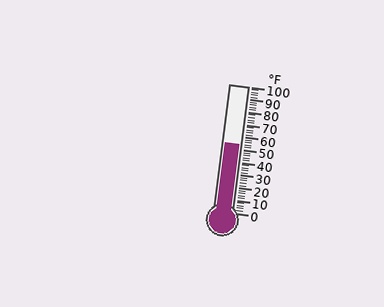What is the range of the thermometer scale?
The thermometer scale ranges from 0°F to 100°F.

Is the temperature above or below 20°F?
The temperature is above 20°F.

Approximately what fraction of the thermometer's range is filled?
The thermometer is filled to approximately 55% of its range.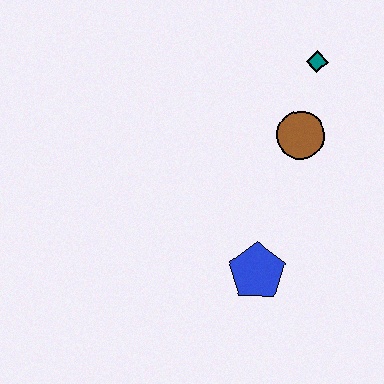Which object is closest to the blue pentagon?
The brown circle is closest to the blue pentagon.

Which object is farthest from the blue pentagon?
The teal diamond is farthest from the blue pentagon.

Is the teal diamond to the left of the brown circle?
No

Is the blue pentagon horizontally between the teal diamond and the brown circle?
No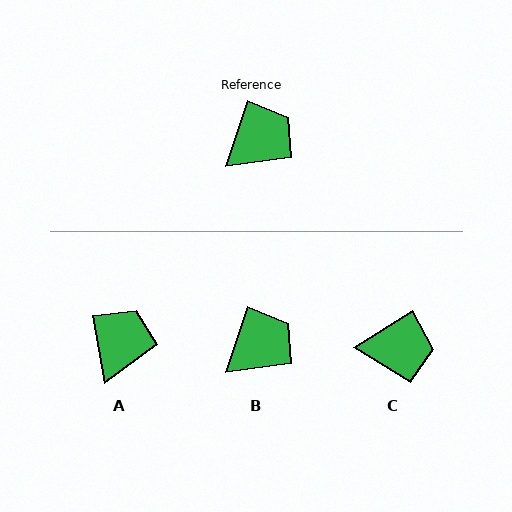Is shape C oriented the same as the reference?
No, it is off by about 39 degrees.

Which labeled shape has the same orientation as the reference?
B.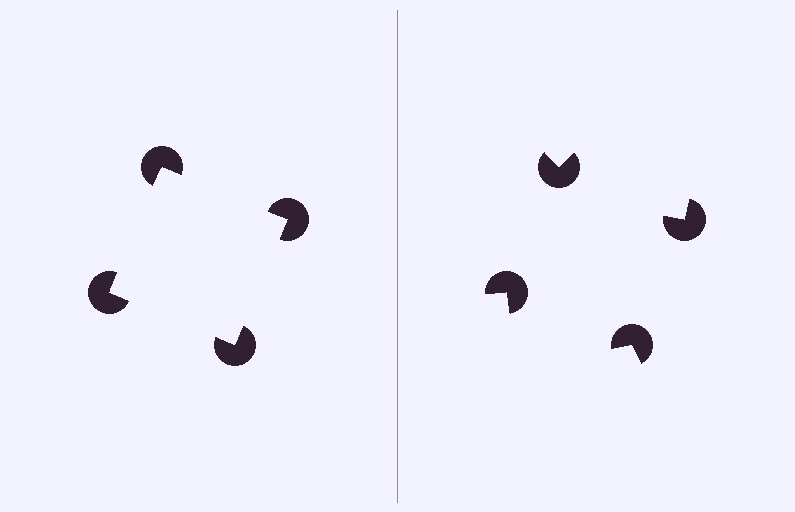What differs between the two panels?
The pac-man discs are positioned identically on both sides; only the wedge orientations differ. On the left they align to a square; on the right they are misaligned.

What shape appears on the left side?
An illusory square.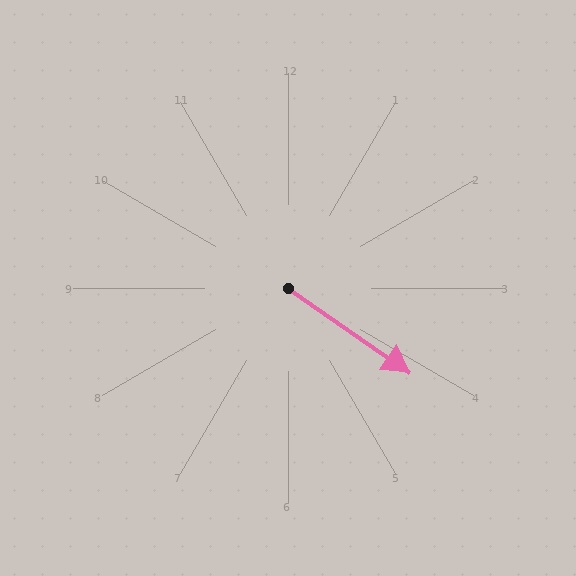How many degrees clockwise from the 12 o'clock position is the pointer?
Approximately 125 degrees.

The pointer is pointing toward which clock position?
Roughly 4 o'clock.